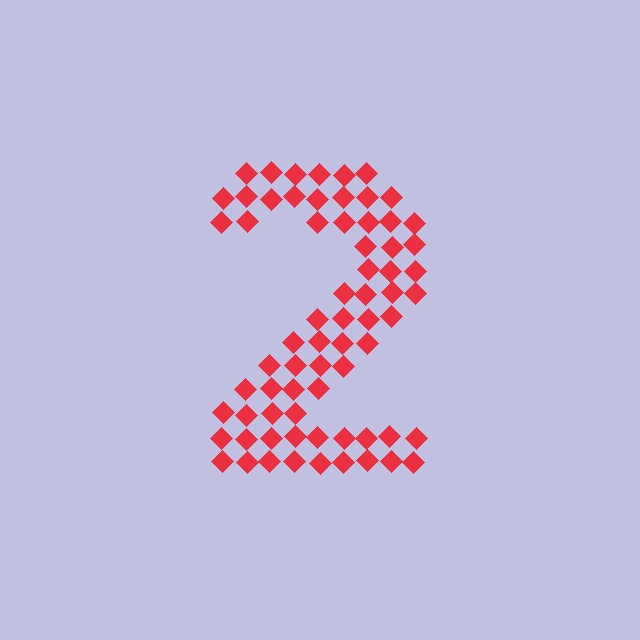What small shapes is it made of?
It is made of small diamonds.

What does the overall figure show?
The overall figure shows the digit 2.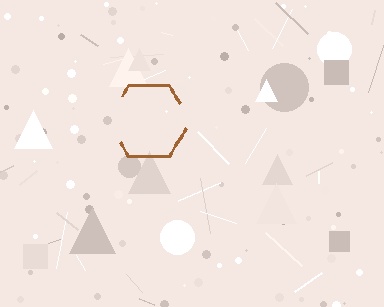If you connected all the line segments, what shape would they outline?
They would outline a hexagon.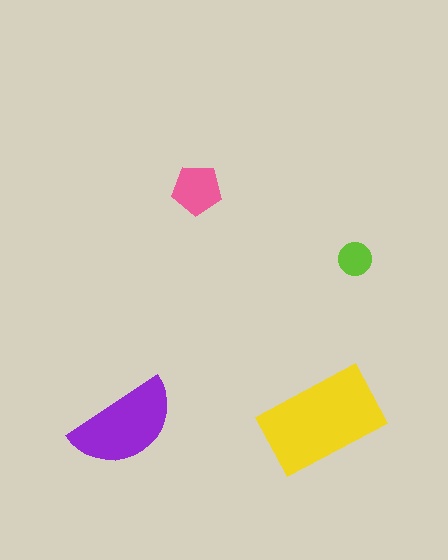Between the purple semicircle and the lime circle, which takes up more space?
The purple semicircle.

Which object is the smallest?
The lime circle.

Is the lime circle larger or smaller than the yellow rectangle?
Smaller.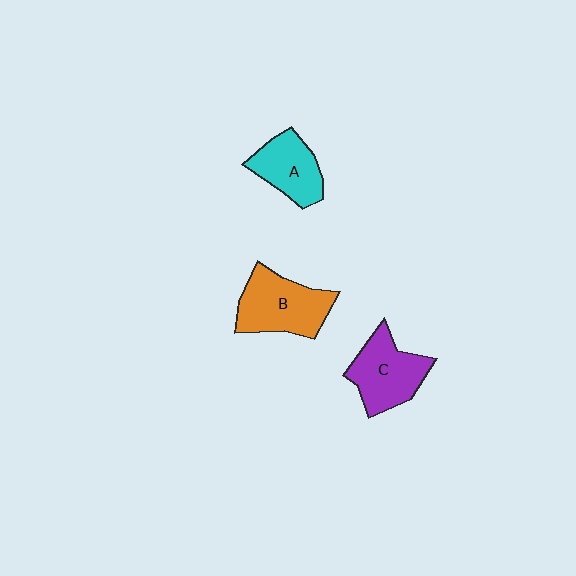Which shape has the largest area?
Shape B (orange).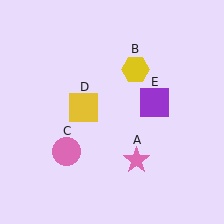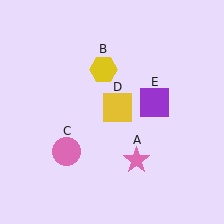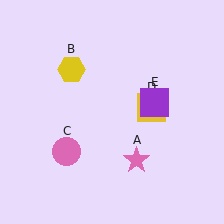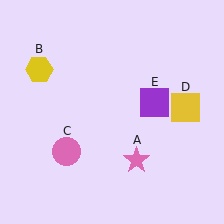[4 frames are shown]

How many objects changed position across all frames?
2 objects changed position: yellow hexagon (object B), yellow square (object D).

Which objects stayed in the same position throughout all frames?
Pink star (object A) and pink circle (object C) and purple square (object E) remained stationary.